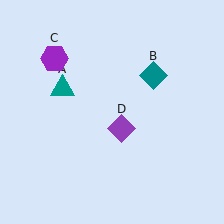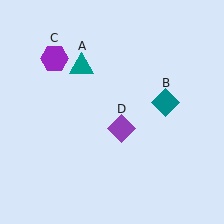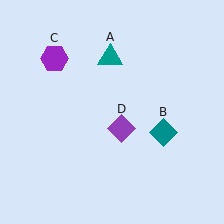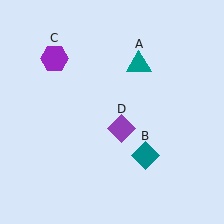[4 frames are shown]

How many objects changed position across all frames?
2 objects changed position: teal triangle (object A), teal diamond (object B).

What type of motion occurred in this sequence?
The teal triangle (object A), teal diamond (object B) rotated clockwise around the center of the scene.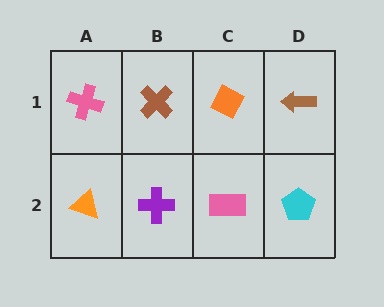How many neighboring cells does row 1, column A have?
2.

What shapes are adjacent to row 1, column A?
An orange triangle (row 2, column A), a brown cross (row 1, column B).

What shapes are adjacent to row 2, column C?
An orange diamond (row 1, column C), a purple cross (row 2, column B), a cyan pentagon (row 2, column D).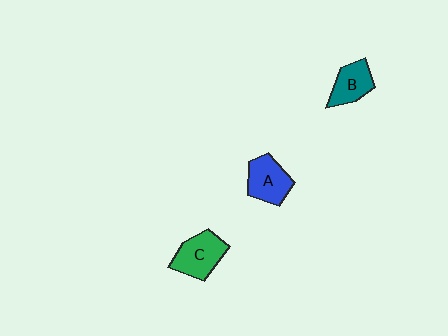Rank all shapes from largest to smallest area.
From largest to smallest: C (green), A (blue), B (teal).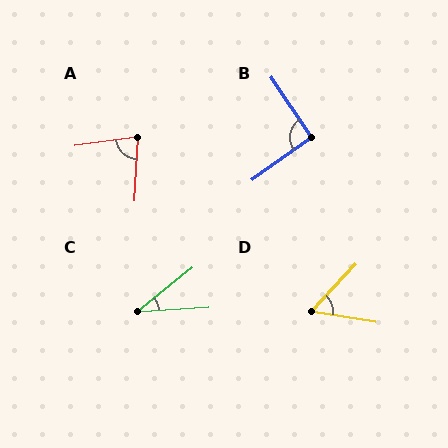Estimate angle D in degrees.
Approximately 57 degrees.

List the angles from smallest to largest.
C (36°), D (57°), A (79°), B (92°).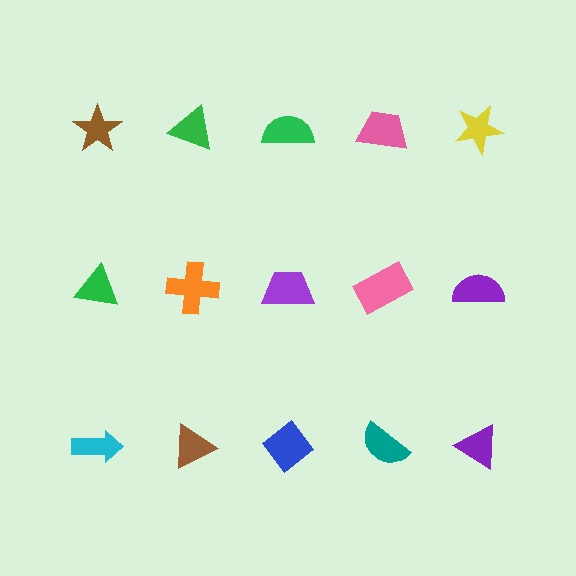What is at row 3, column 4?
A teal semicircle.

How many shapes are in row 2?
5 shapes.